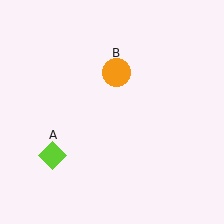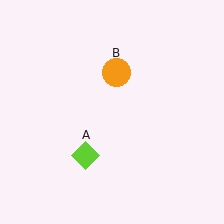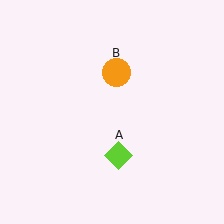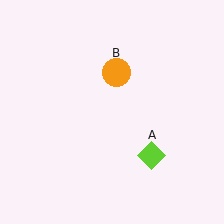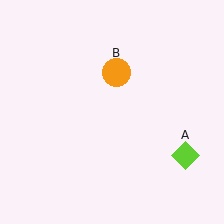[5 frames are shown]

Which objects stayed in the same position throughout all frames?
Orange circle (object B) remained stationary.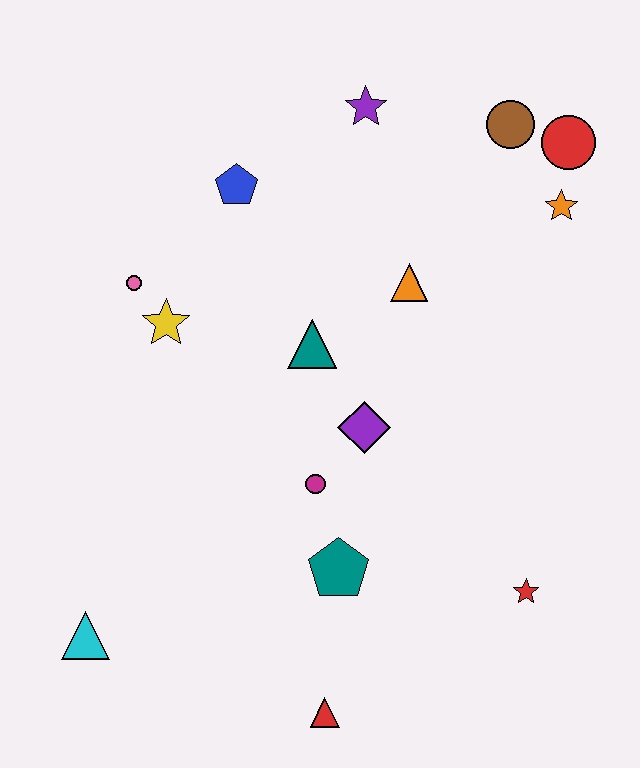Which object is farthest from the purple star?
The red triangle is farthest from the purple star.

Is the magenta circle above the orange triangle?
No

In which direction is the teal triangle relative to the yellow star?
The teal triangle is to the right of the yellow star.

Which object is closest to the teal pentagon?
The magenta circle is closest to the teal pentagon.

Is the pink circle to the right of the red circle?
No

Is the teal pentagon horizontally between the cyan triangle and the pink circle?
No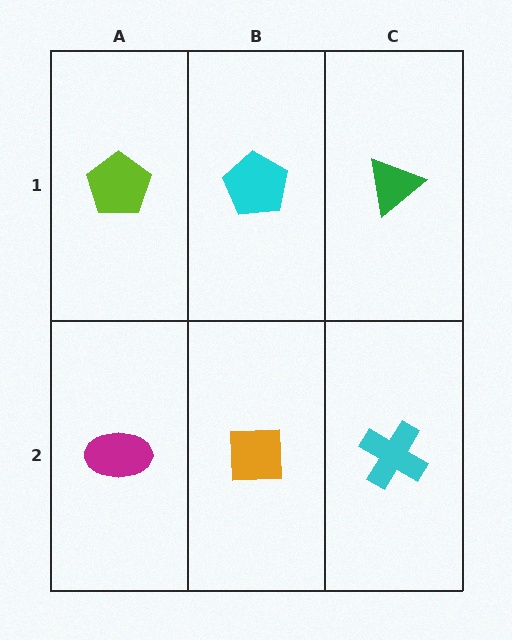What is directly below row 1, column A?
A magenta ellipse.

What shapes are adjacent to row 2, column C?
A green triangle (row 1, column C), an orange square (row 2, column B).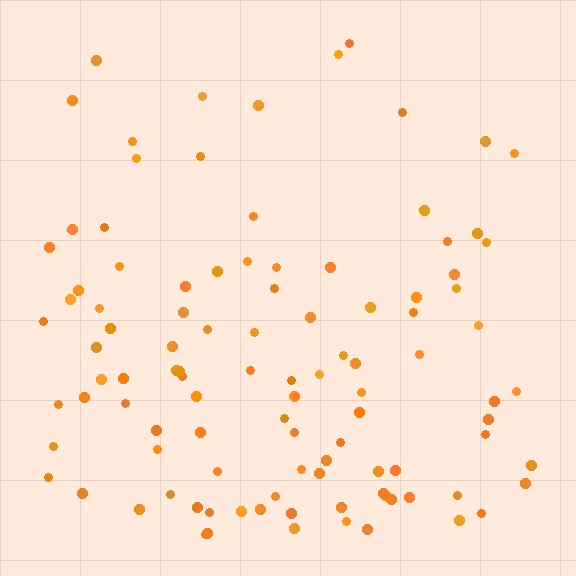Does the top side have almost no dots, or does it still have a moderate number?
Still a moderate number, just noticeably fewer than the bottom.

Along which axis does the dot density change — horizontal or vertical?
Vertical.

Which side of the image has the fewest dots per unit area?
The top.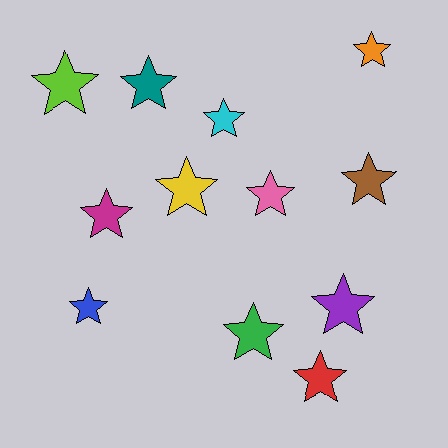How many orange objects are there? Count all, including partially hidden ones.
There is 1 orange object.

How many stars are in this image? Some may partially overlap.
There are 12 stars.